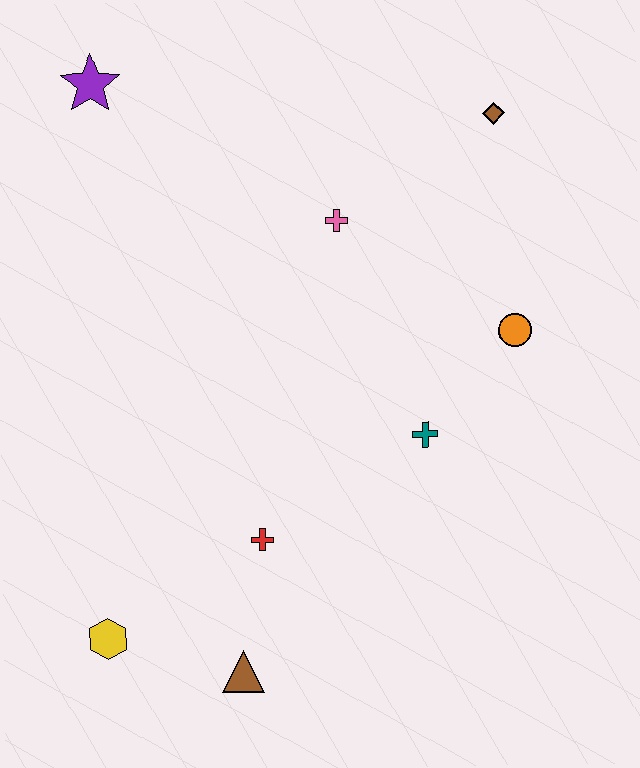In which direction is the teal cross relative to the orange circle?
The teal cross is below the orange circle.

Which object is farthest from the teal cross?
The purple star is farthest from the teal cross.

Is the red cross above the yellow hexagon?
Yes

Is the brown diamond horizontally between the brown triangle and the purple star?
No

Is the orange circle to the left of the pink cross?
No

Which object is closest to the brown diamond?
The pink cross is closest to the brown diamond.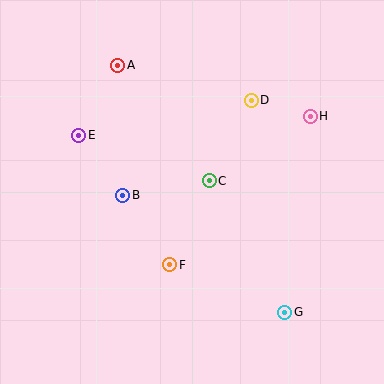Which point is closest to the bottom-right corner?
Point G is closest to the bottom-right corner.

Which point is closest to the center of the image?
Point C at (209, 181) is closest to the center.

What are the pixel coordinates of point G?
Point G is at (285, 312).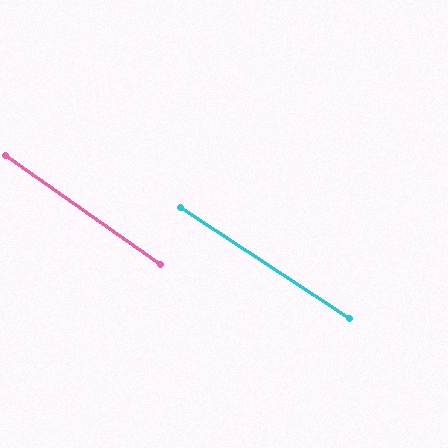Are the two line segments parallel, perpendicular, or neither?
Parallel — their directions differ by only 1.7°.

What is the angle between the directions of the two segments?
Approximately 2 degrees.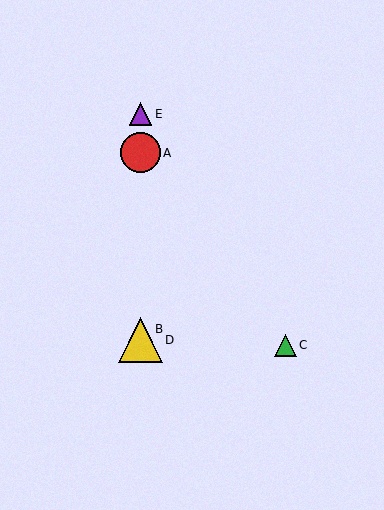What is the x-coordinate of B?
Object B is at x≈140.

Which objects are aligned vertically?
Objects A, B, D, E are aligned vertically.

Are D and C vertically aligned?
No, D is at x≈140 and C is at x≈285.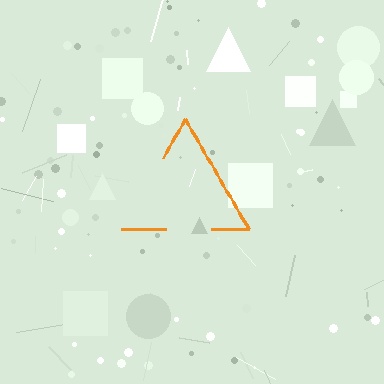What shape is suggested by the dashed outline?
The dashed outline suggests a triangle.